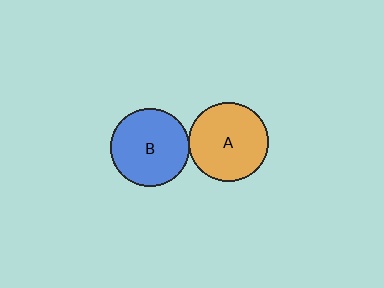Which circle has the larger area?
Circle A (orange).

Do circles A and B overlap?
Yes.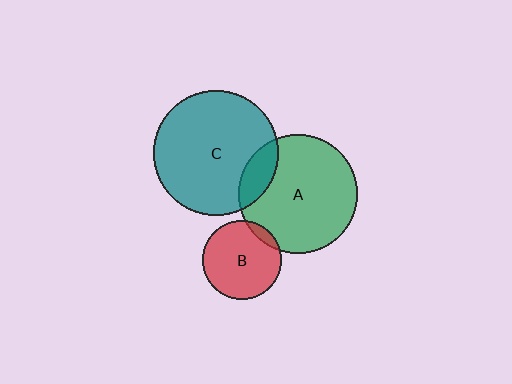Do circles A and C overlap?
Yes.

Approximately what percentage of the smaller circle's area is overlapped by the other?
Approximately 15%.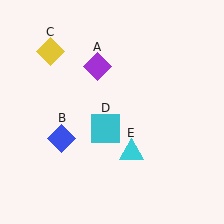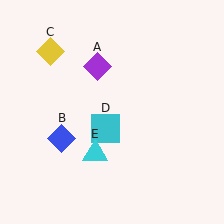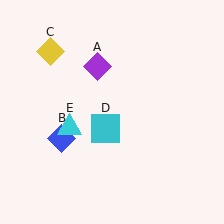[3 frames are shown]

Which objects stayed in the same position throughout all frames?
Purple diamond (object A) and blue diamond (object B) and yellow diamond (object C) and cyan square (object D) remained stationary.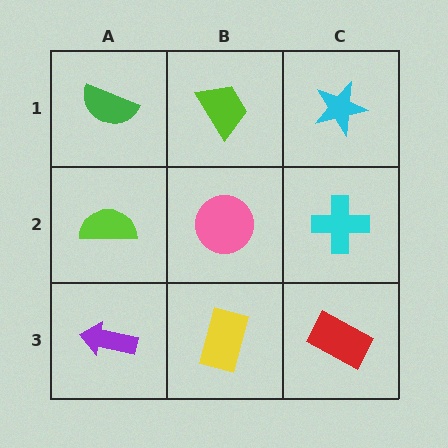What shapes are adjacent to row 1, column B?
A pink circle (row 2, column B), a green semicircle (row 1, column A), a cyan star (row 1, column C).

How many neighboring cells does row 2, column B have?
4.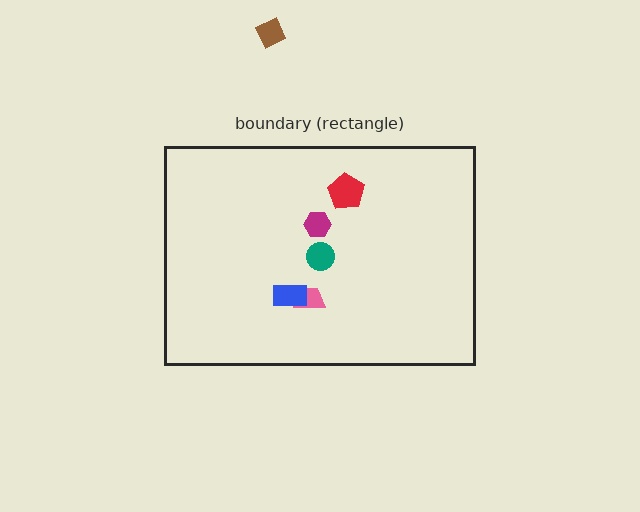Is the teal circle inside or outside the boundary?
Inside.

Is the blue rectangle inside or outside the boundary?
Inside.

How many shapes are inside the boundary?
5 inside, 1 outside.